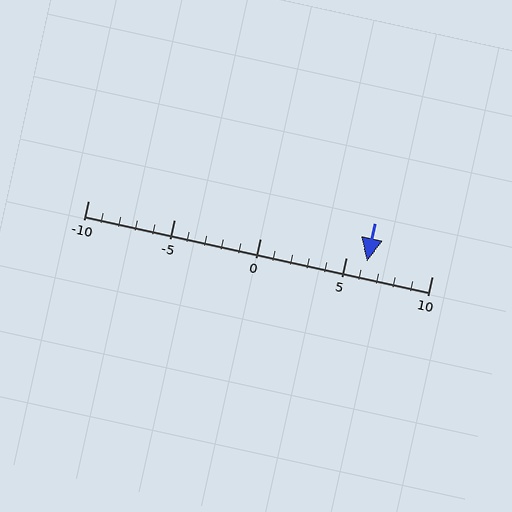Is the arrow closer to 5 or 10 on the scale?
The arrow is closer to 5.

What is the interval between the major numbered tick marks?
The major tick marks are spaced 5 units apart.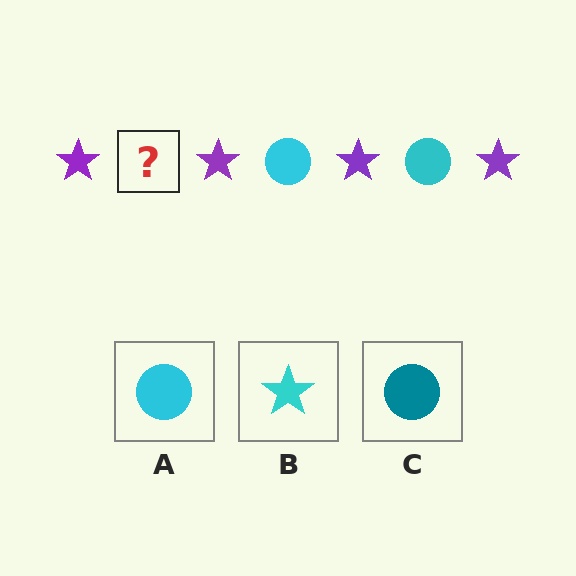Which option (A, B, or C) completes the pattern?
A.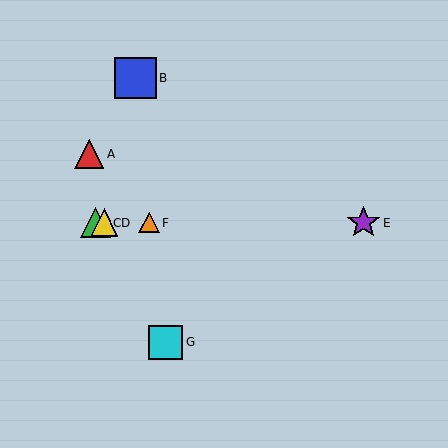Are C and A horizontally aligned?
No, C is at y≈223 and A is at y≈154.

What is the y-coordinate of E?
Object E is at y≈223.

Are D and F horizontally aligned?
Yes, both are at y≈223.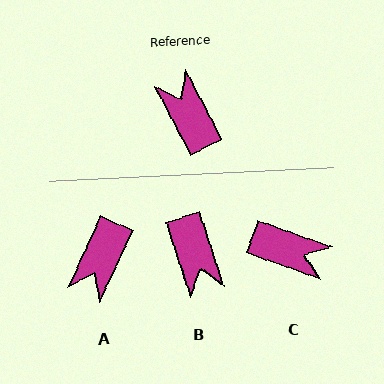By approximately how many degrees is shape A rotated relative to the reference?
Approximately 127 degrees counter-clockwise.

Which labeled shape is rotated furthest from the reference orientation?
B, about 171 degrees away.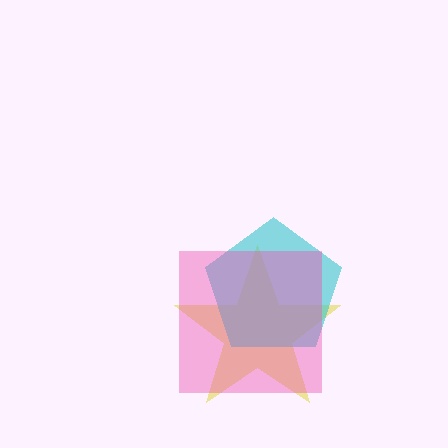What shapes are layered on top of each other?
The layered shapes are: a yellow star, a cyan pentagon, a pink square.